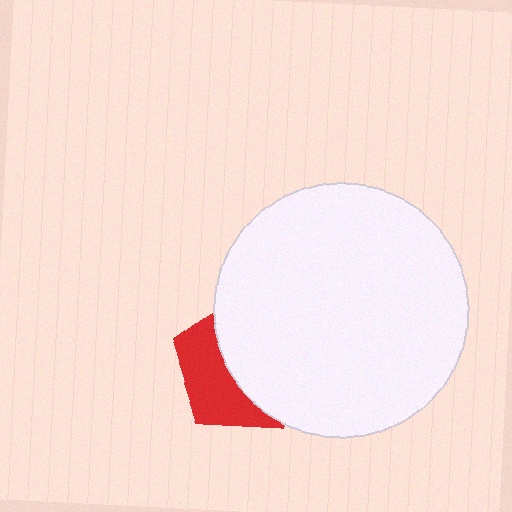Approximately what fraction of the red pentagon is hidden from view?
Roughly 59% of the red pentagon is hidden behind the white circle.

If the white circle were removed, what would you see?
You would see the complete red pentagon.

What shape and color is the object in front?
The object in front is a white circle.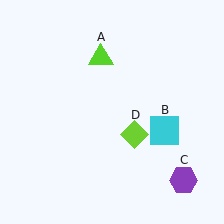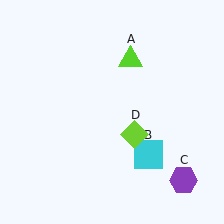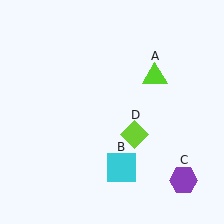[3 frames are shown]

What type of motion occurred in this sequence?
The lime triangle (object A), cyan square (object B) rotated clockwise around the center of the scene.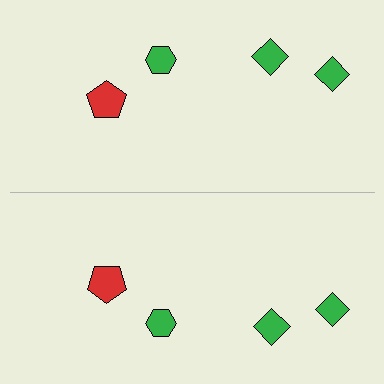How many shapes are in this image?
There are 8 shapes in this image.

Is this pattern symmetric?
Yes, this pattern has bilateral (reflection) symmetry.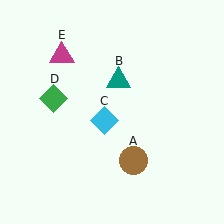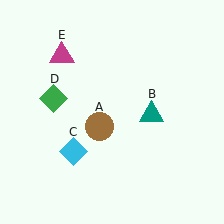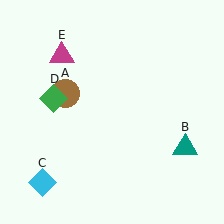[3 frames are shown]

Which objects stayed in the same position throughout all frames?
Green diamond (object D) and magenta triangle (object E) remained stationary.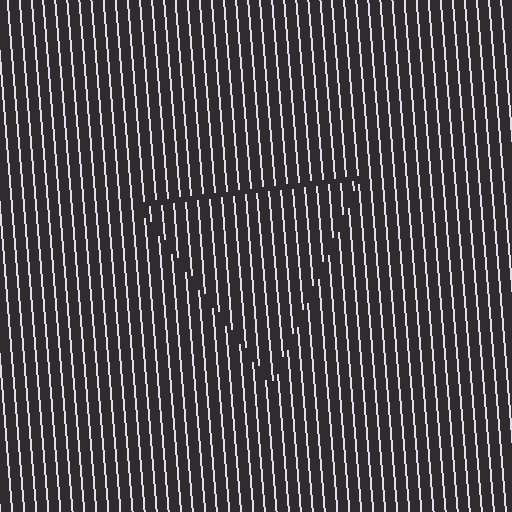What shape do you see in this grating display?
An illusory triangle. The interior of the shape contains the same grating, shifted by half a period — the contour is defined by the phase discontinuity where line-ends from the inner and outer gratings abut.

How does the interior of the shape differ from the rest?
The interior of the shape contains the same grating, shifted by half a period — the contour is defined by the phase discontinuity where line-ends from the inner and outer gratings abut.